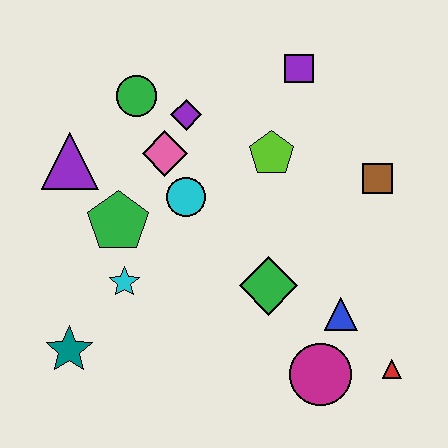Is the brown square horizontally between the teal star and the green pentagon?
No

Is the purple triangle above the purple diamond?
No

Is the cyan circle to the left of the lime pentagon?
Yes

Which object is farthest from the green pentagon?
The red triangle is farthest from the green pentagon.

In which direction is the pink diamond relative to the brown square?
The pink diamond is to the left of the brown square.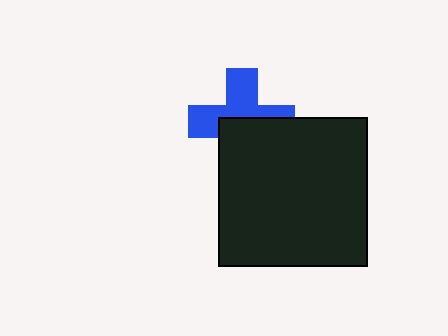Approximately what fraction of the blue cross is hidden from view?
Roughly 47% of the blue cross is hidden behind the black square.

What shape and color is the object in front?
The object in front is a black square.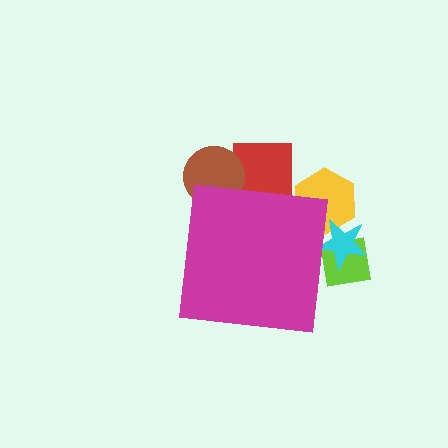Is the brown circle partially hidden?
Yes, the brown circle is partially hidden behind the magenta square.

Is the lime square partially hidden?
Yes, the lime square is partially hidden behind the magenta square.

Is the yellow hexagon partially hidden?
Yes, the yellow hexagon is partially hidden behind the magenta square.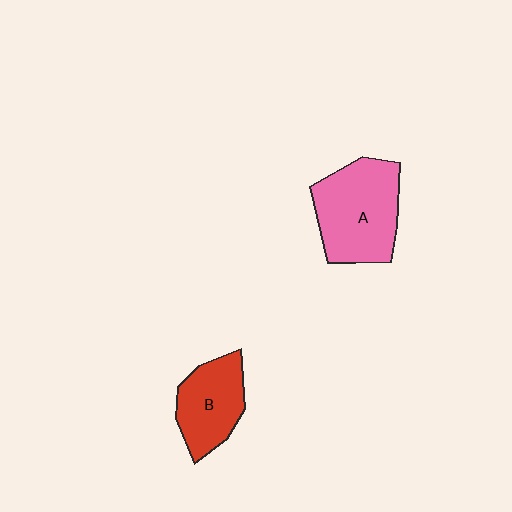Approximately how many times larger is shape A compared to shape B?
Approximately 1.5 times.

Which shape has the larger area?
Shape A (pink).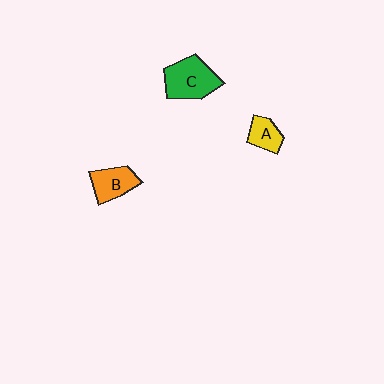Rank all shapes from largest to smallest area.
From largest to smallest: C (green), B (orange), A (yellow).